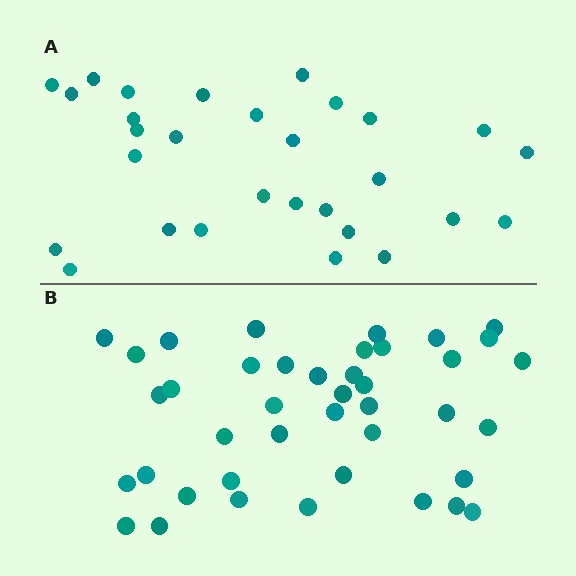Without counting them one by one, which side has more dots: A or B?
Region B (the bottom region) has more dots.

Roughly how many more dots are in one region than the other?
Region B has roughly 12 or so more dots than region A.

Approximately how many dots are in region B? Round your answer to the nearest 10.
About 40 dots. (The exact count is 41, which rounds to 40.)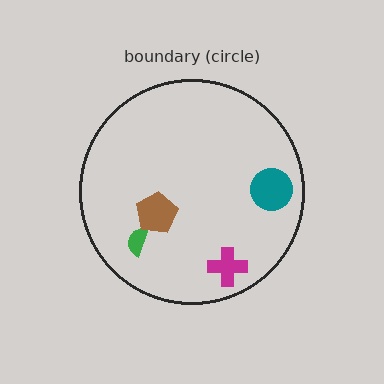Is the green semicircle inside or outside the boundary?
Inside.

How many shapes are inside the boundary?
5 inside, 0 outside.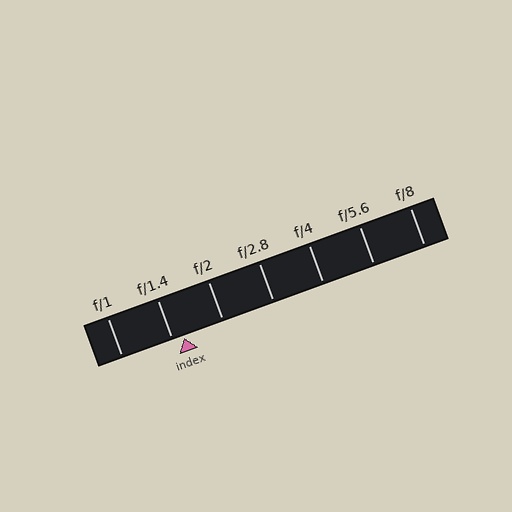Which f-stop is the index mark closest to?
The index mark is closest to f/1.4.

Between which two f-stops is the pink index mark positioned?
The index mark is between f/1.4 and f/2.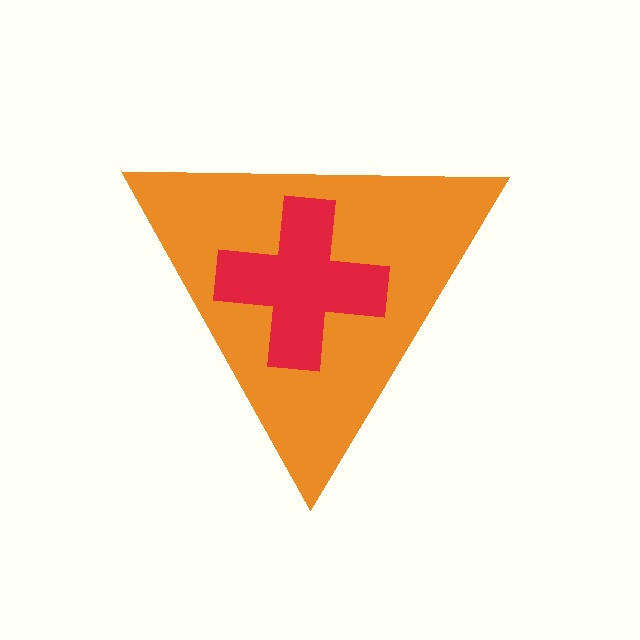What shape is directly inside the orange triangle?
The red cross.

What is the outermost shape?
The orange triangle.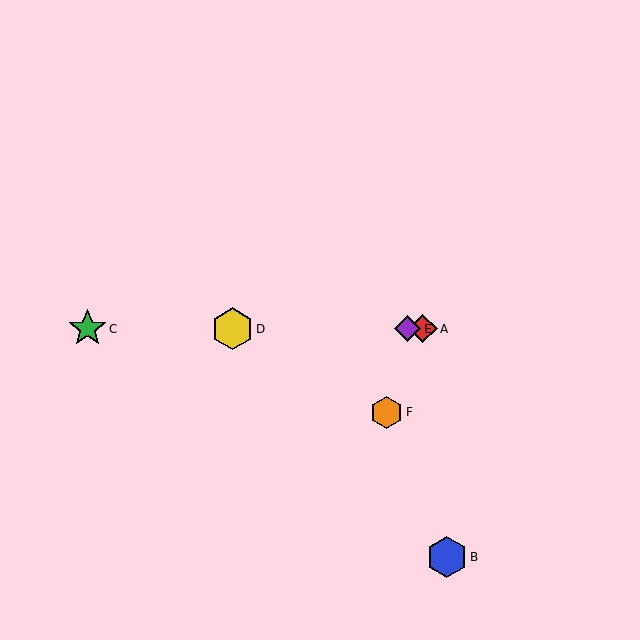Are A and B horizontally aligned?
No, A is at y≈329 and B is at y≈557.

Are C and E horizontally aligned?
Yes, both are at y≈329.